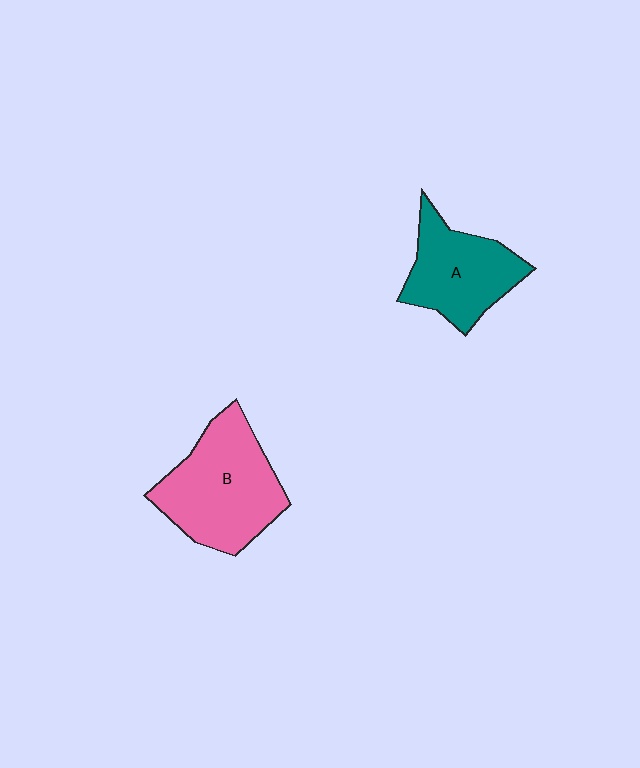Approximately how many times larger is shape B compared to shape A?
Approximately 1.3 times.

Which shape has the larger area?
Shape B (pink).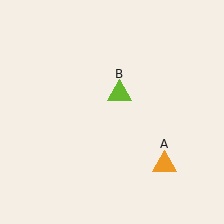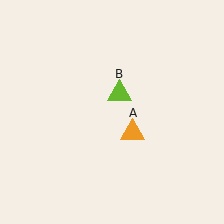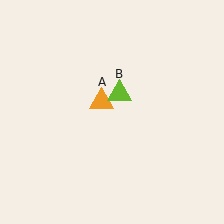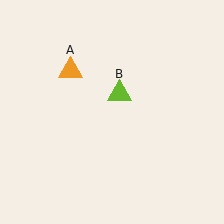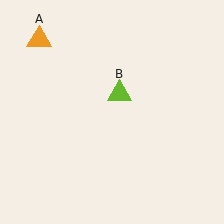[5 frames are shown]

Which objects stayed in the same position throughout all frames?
Lime triangle (object B) remained stationary.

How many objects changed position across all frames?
1 object changed position: orange triangle (object A).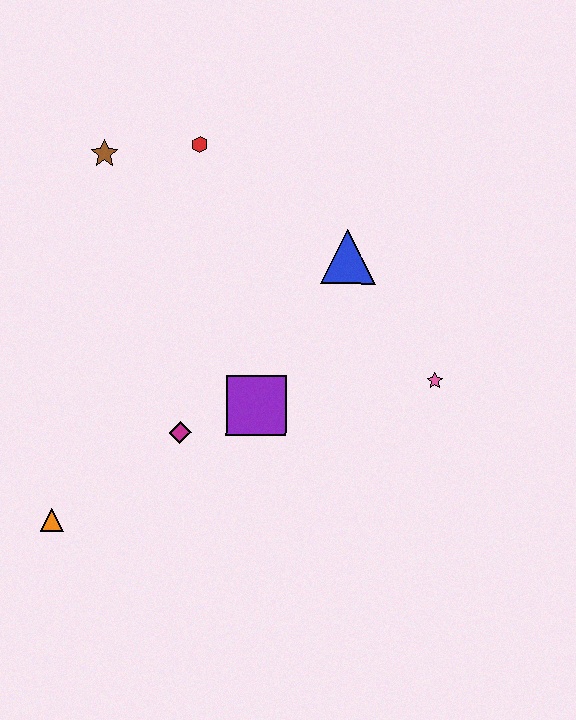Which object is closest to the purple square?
The magenta diamond is closest to the purple square.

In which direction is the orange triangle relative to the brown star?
The orange triangle is below the brown star.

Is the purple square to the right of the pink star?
No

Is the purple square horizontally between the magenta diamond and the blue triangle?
Yes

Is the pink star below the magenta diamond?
No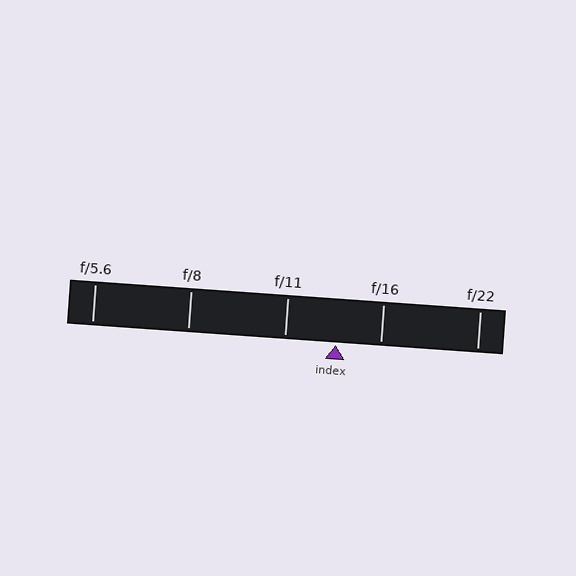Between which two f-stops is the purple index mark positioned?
The index mark is between f/11 and f/16.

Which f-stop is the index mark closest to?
The index mark is closest to f/16.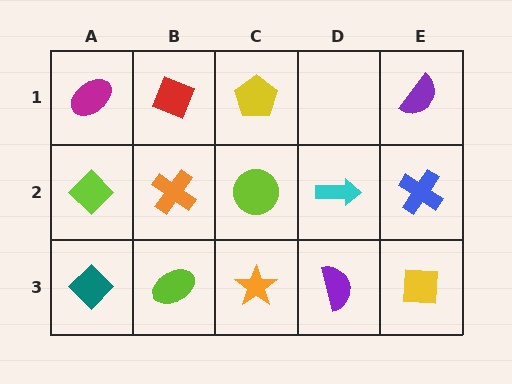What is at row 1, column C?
A yellow pentagon.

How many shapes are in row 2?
5 shapes.